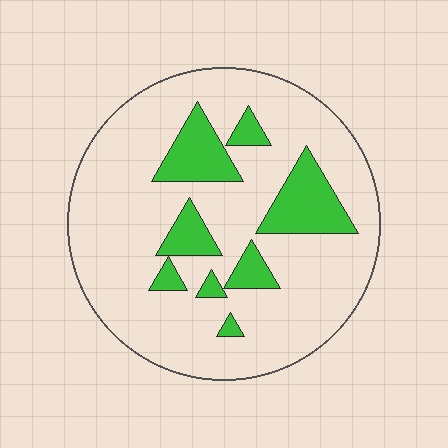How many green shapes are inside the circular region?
8.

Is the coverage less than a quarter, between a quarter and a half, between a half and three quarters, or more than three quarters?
Less than a quarter.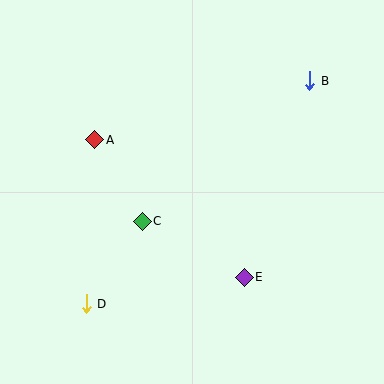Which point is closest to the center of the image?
Point C at (142, 221) is closest to the center.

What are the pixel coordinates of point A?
Point A is at (95, 140).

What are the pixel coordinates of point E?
Point E is at (244, 277).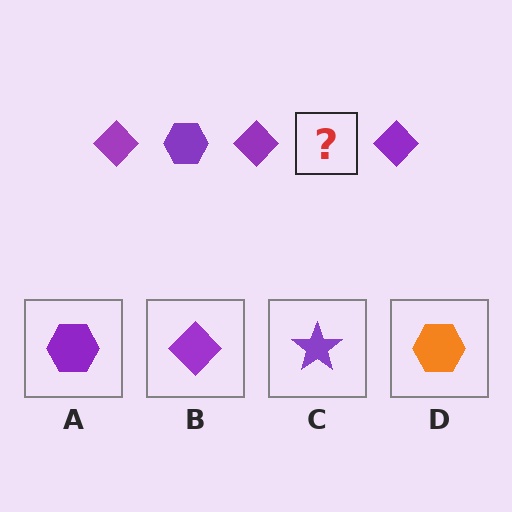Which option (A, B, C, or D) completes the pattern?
A.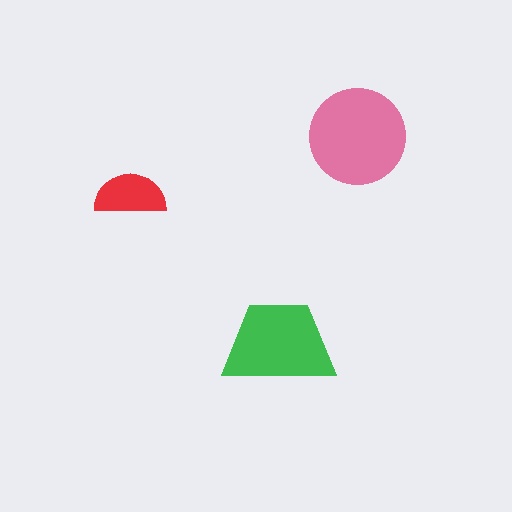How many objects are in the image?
There are 3 objects in the image.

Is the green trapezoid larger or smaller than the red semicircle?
Larger.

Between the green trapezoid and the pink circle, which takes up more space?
The pink circle.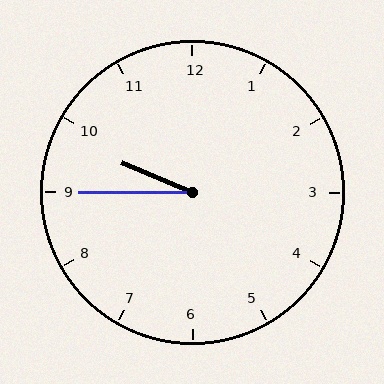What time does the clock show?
9:45.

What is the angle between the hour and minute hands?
Approximately 22 degrees.